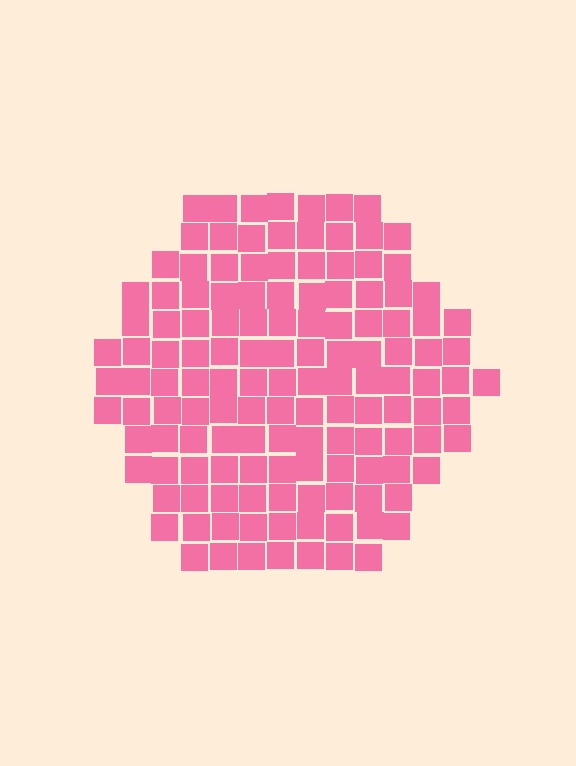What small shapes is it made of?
It is made of small squares.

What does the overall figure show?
The overall figure shows a hexagon.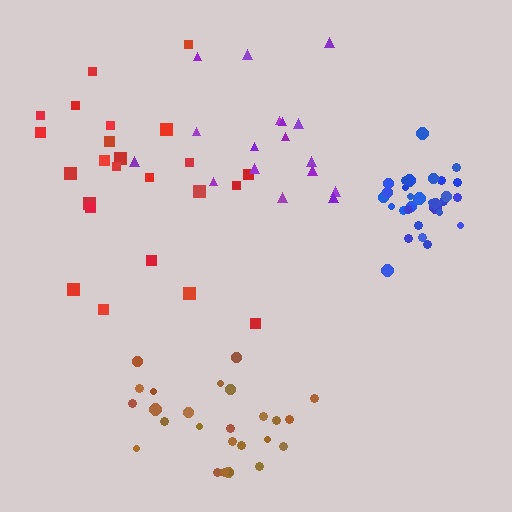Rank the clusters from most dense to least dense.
blue, brown, red, purple.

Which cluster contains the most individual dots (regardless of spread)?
Blue (31).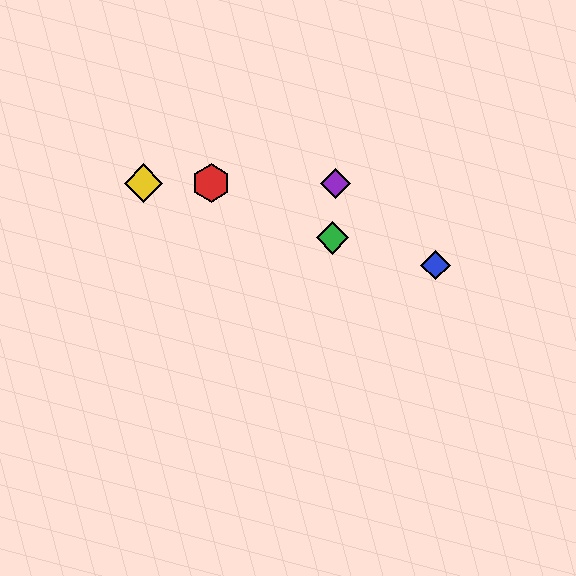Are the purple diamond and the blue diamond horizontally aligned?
No, the purple diamond is at y≈183 and the blue diamond is at y≈265.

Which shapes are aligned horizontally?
The red hexagon, the yellow diamond, the purple diamond are aligned horizontally.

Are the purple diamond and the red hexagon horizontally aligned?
Yes, both are at y≈183.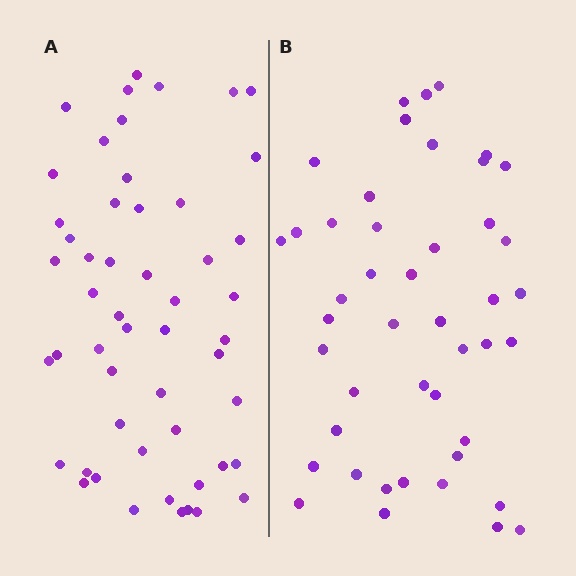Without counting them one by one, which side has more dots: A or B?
Region A (the left region) has more dots.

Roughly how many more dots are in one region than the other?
Region A has roughly 8 or so more dots than region B.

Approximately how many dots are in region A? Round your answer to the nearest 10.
About 50 dots. (The exact count is 52, which rounds to 50.)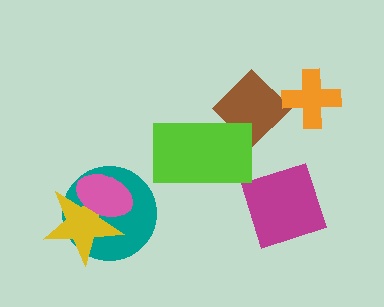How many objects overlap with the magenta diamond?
0 objects overlap with the magenta diamond.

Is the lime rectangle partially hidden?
No, no other shape covers it.